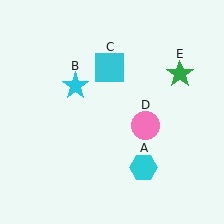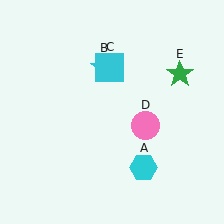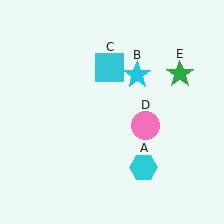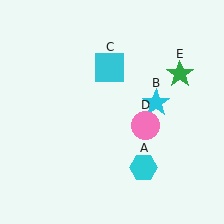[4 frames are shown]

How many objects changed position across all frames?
1 object changed position: cyan star (object B).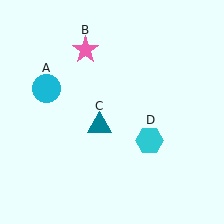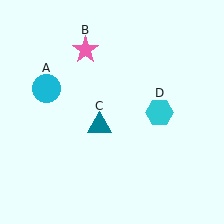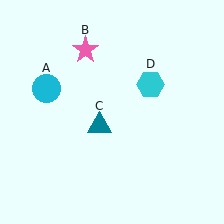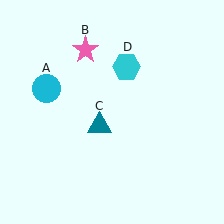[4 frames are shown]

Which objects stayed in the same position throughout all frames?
Cyan circle (object A) and pink star (object B) and teal triangle (object C) remained stationary.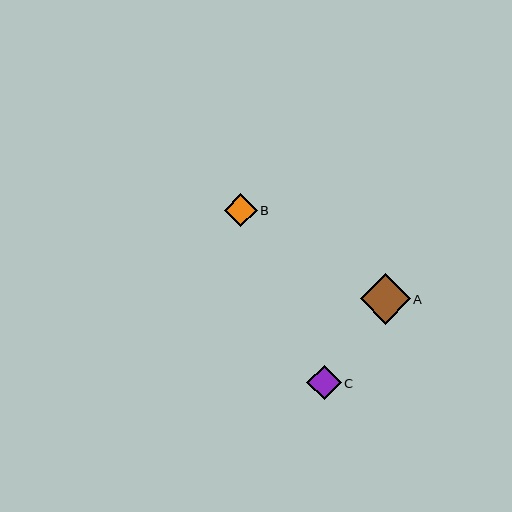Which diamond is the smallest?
Diamond B is the smallest with a size of approximately 33 pixels.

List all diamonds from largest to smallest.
From largest to smallest: A, C, B.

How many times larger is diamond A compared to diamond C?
Diamond A is approximately 1.5 times the size of diamond C.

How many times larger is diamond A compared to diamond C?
Diamond A is approximately 1.5 times the size of diamond C.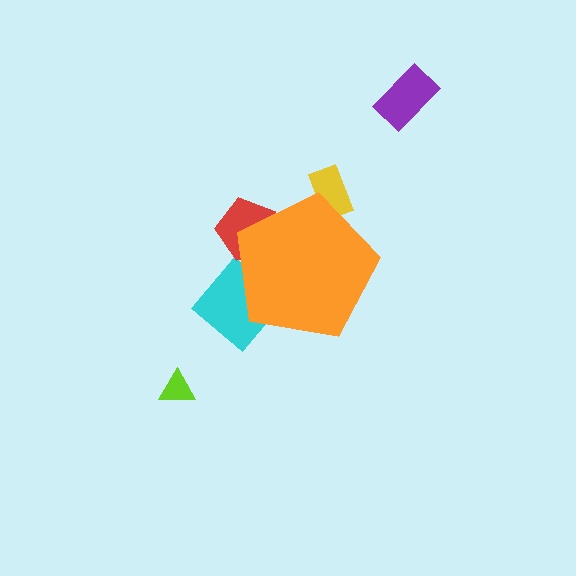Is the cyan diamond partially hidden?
Yes, the cyan diamond is partially hidden behind the orange pentagon.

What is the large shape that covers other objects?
An orange pentagon.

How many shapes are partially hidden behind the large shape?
3 shapes are partially hidden.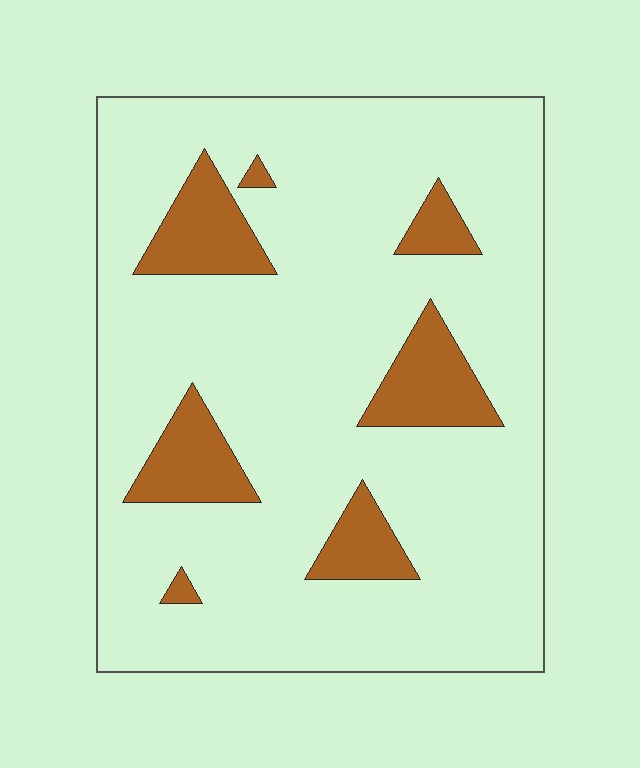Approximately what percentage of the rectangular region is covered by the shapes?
Approximately 15%.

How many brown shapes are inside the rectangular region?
7.